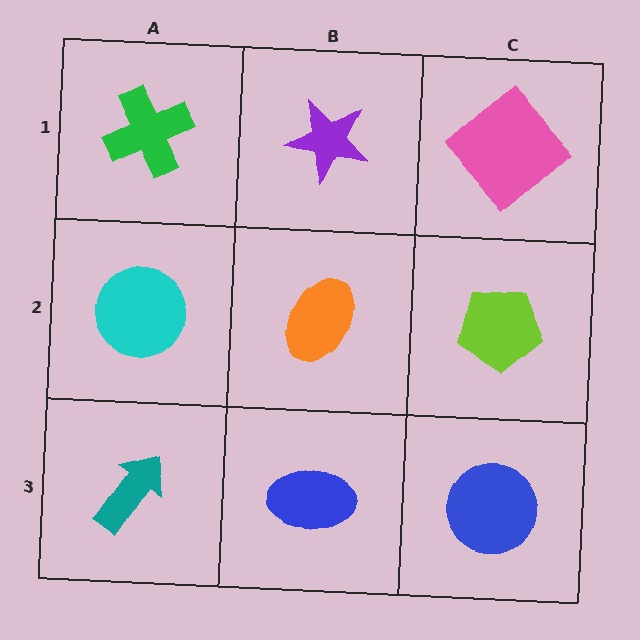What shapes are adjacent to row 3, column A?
A cyan circle (row 2, column A), a blue ellipse (row 3, column B).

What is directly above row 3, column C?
A lime pentagon.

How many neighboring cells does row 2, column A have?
3.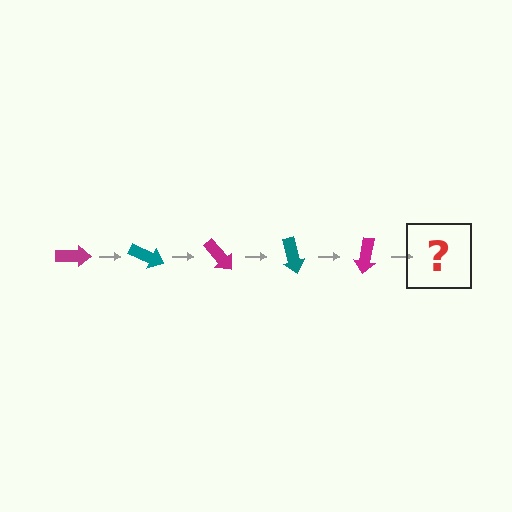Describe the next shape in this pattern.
It should be a teal arrow, rotated 125 degrees from the start.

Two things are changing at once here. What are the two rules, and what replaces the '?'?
The two rules are that it rotates 25 degrees each step and the color cycles through magenta and teal. The '?' should be a teal arrow, rotated 125 degrees from the start.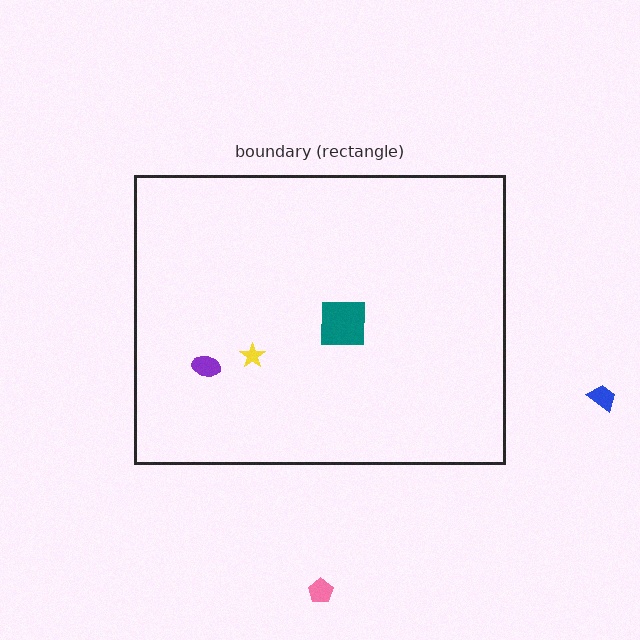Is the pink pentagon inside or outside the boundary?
Outside.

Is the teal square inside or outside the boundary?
Inside.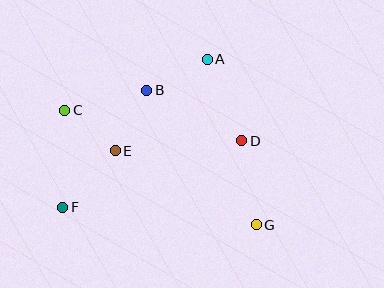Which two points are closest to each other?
Points C and E are closest to each other.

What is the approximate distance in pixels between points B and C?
The distance between B and C is approximately 85 pixels.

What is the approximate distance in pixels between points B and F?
The distance between B and F is approximately 144 pixels.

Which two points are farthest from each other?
Points C and G are farthest from each other.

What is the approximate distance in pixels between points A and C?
The distance between A and C is approximately 152 pixels.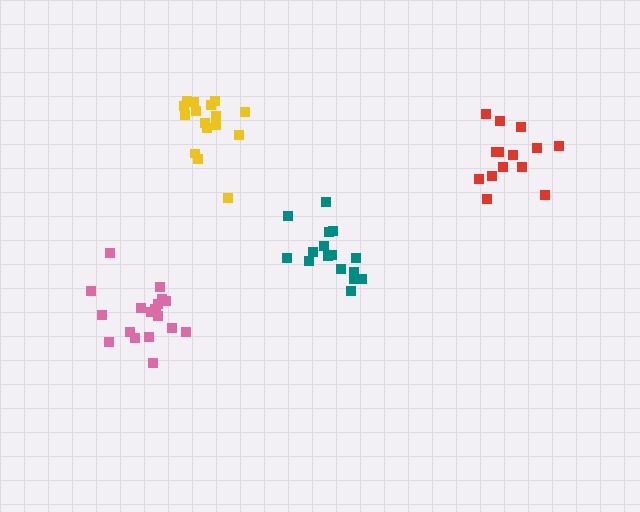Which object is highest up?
The yellow cluster is topmost.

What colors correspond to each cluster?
The clusters are colored: teal, red, yellow, pink.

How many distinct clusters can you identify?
There are 4 distinct clusters.